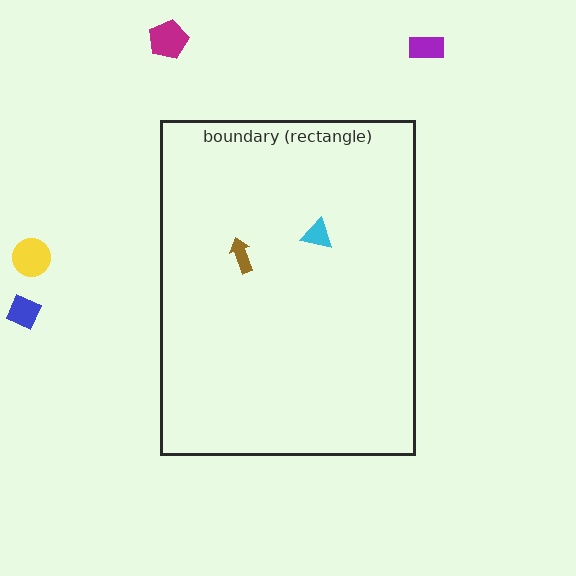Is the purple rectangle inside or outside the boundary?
Outside.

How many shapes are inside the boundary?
2 inside, 4 outside.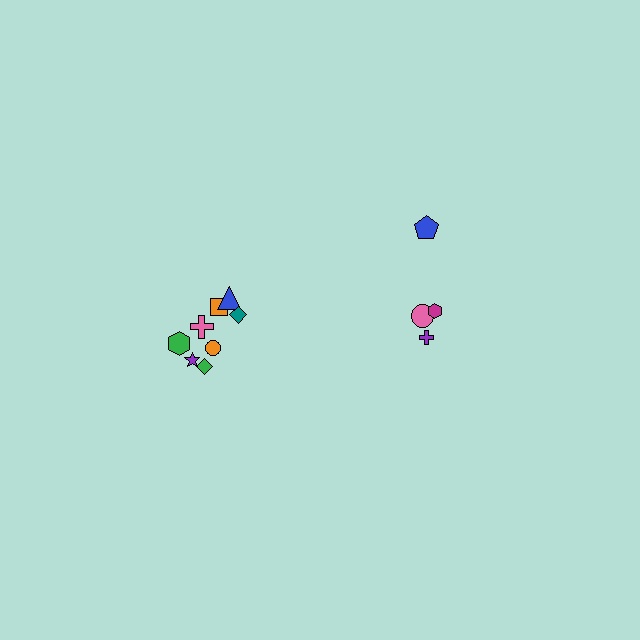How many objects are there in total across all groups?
There are 12 objects.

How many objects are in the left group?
There are 8 objects.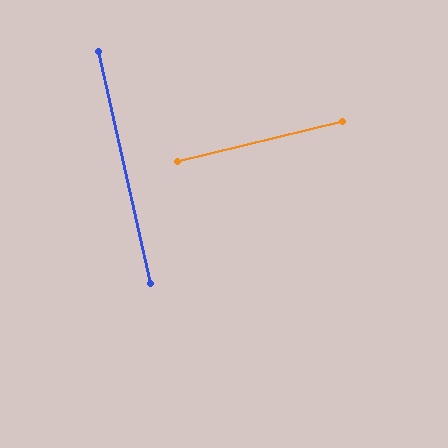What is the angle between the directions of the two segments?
Approximately 89 degrees.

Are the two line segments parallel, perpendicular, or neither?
Perpendicular — they meet at approximately 89°.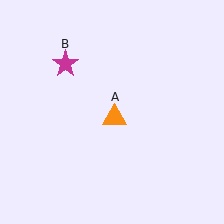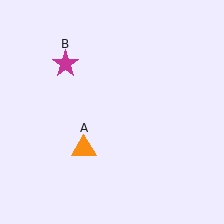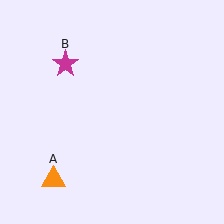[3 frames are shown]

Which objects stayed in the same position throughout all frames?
Magenta star (object B) remained stationary.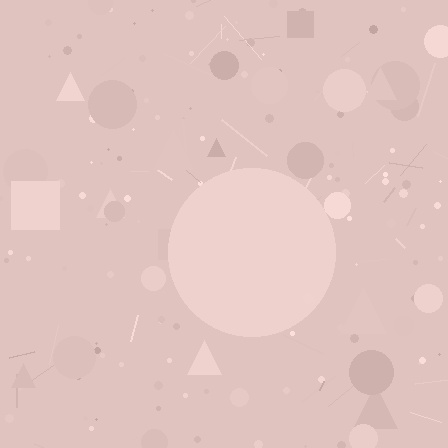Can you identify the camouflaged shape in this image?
The camouflaged shape is a circle.